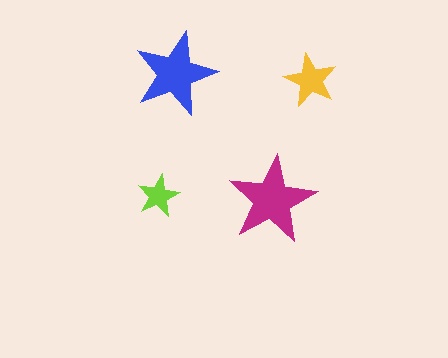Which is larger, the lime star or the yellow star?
The yellow one.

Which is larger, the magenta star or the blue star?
The magenta one.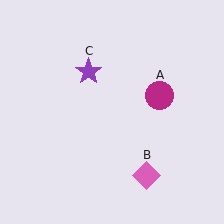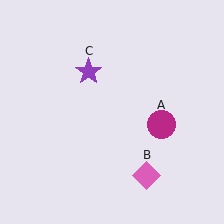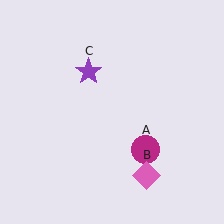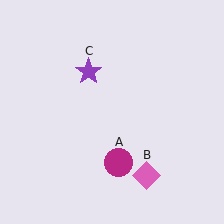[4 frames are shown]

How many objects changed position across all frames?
1 object changed position: magenta circle (object A).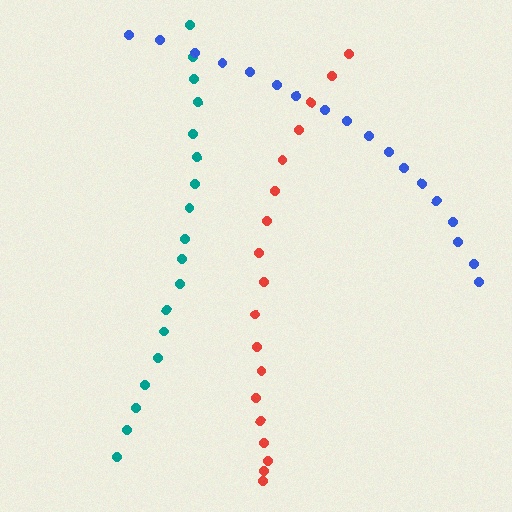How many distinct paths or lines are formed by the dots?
There are 3 distinct paths.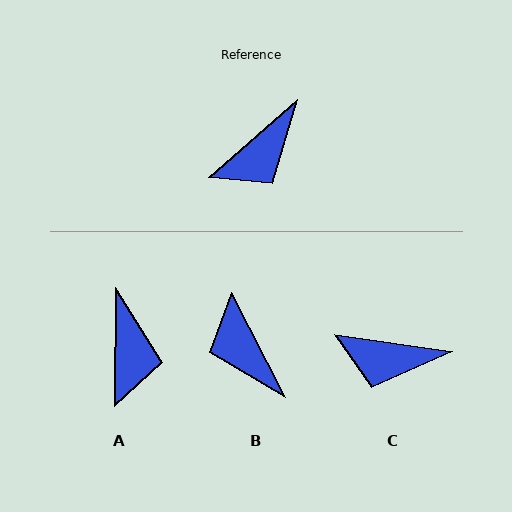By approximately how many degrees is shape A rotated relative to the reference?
Approximately 48 degrees counter-clockwise.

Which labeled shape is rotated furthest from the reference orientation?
B, about 104 degrees away.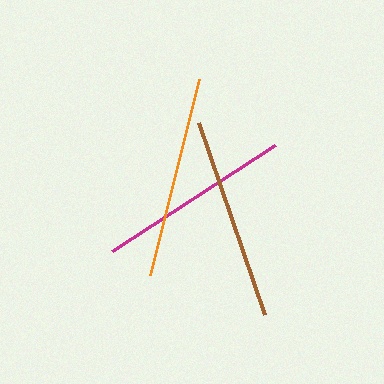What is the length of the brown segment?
The brown segment is approximately 203 pixels long.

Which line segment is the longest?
The brown line is the longest at approximately 203 pixels.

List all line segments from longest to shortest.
From longest to shortest: brown, orange, magenta.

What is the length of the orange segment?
The orange segment is approximately 202 pixels long.